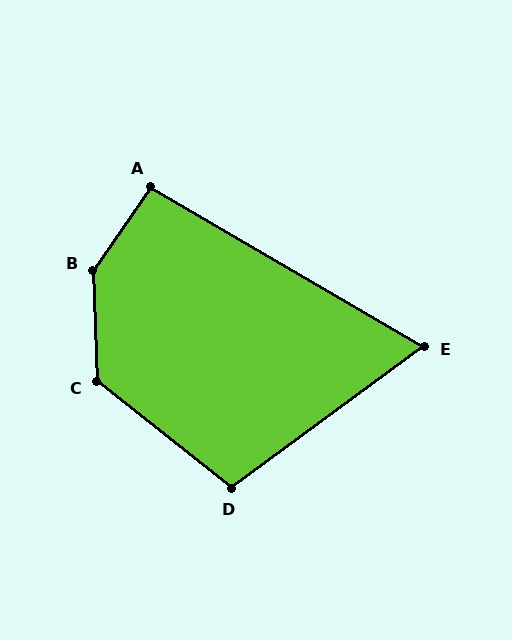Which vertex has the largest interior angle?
B, at approximately 144 degrees.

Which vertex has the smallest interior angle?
E, at approximately 67 degrees.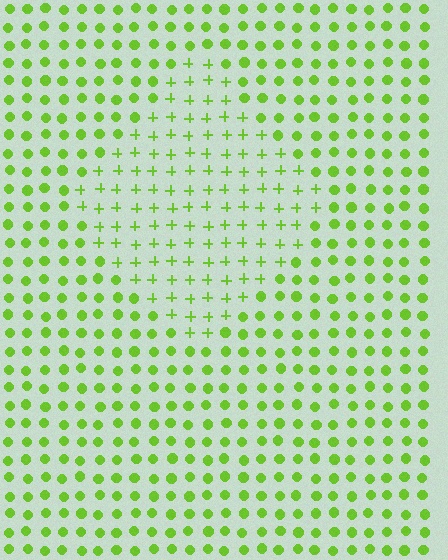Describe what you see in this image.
The image is filled with small lime elements arranged in a uniform grid. A diamond-shaped region contains plus signs, while the surrounding area contains circles. The boundary is defined purely by the change in element shape.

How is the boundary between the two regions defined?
The boundary is defined by a change in element shape: plus signs inside vs. circles outside. All elements share the same color and spacing.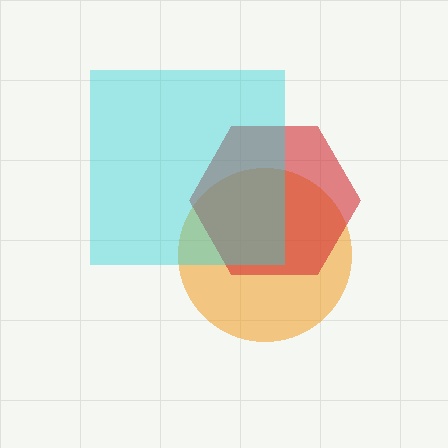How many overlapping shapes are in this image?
There are 3 overlapping shapes in the image.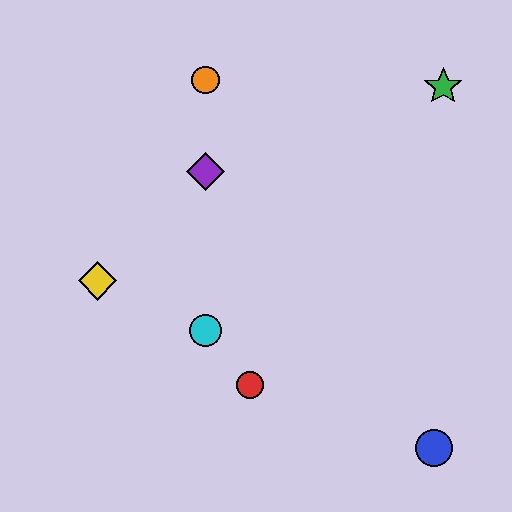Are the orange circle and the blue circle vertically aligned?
No, the orange circle is at x≈205 and the blue circle is at x≈434.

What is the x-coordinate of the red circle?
The red circle is at x≈250.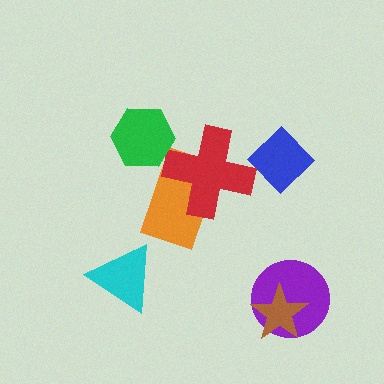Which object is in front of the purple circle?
The brown star is in front of the purple circle.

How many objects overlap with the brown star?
1 object overlaps with the brown star.